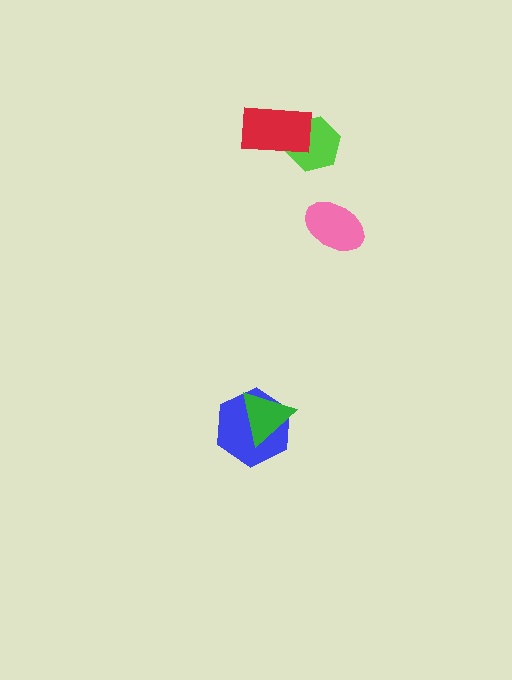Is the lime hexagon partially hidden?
Yes, it is partially covered by another shape.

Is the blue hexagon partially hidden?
Yes, it is partially covered by another shape.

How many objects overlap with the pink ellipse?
0 objects overlap with the pink ellipse.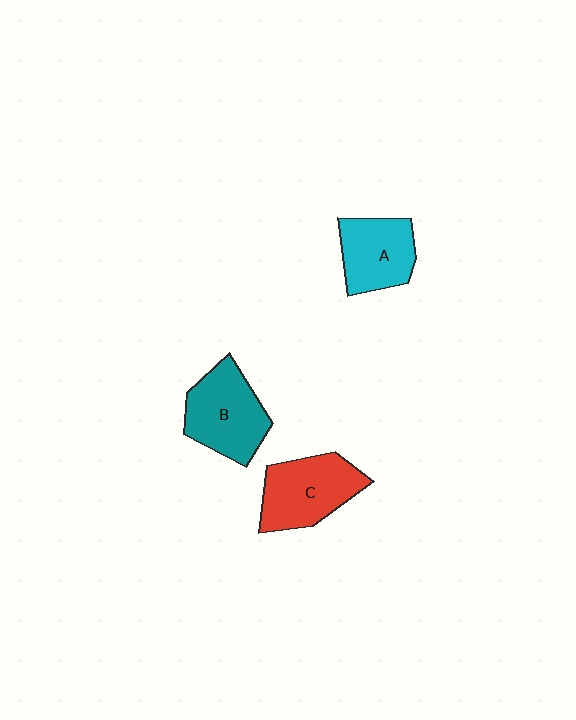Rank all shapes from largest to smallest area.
From largest to smallest: B (teal), C (red), A (cyan).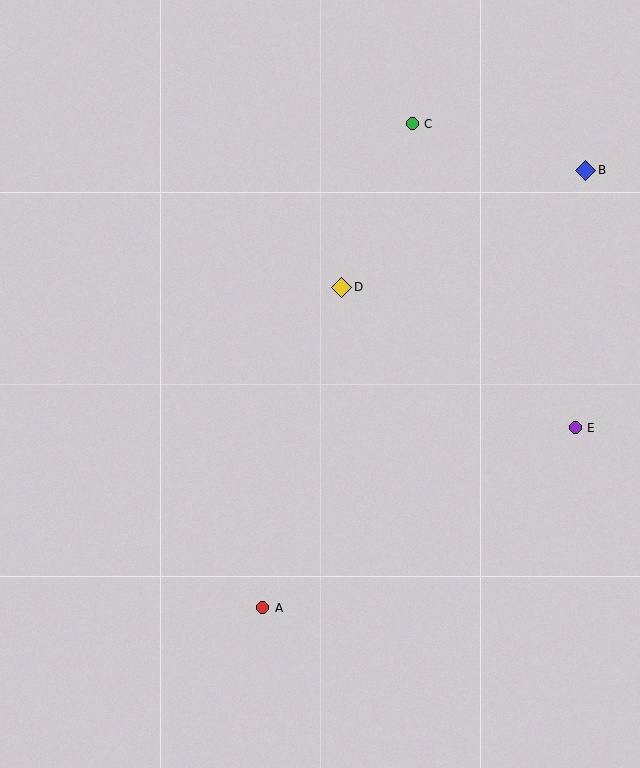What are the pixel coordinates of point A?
Point A is at (263, 608).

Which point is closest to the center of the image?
Point D at (342, 287) is closest to the center.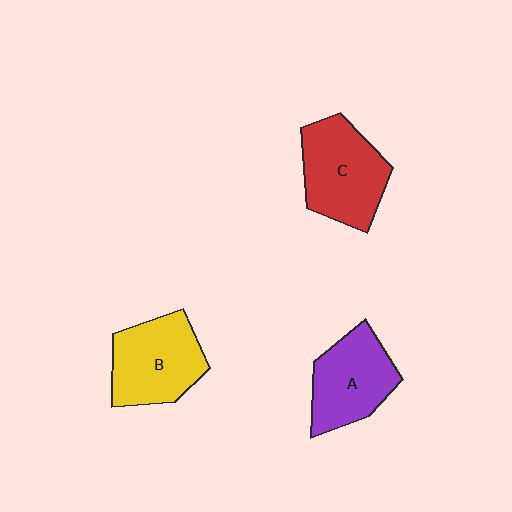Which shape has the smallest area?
Shape A (purple).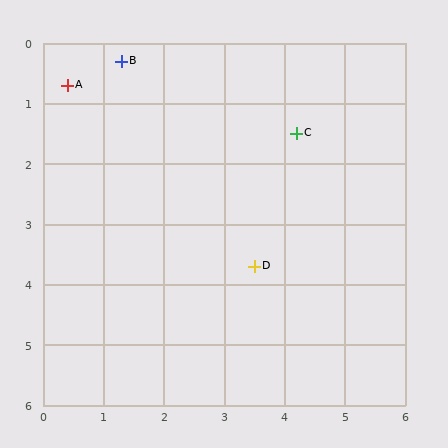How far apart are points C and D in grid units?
Points C and D are about 2.3 grid units apart.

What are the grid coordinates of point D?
Point D is at approximately (3.5, 3.7).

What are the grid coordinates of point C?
Point C is at approximately (4.2, 1.5).